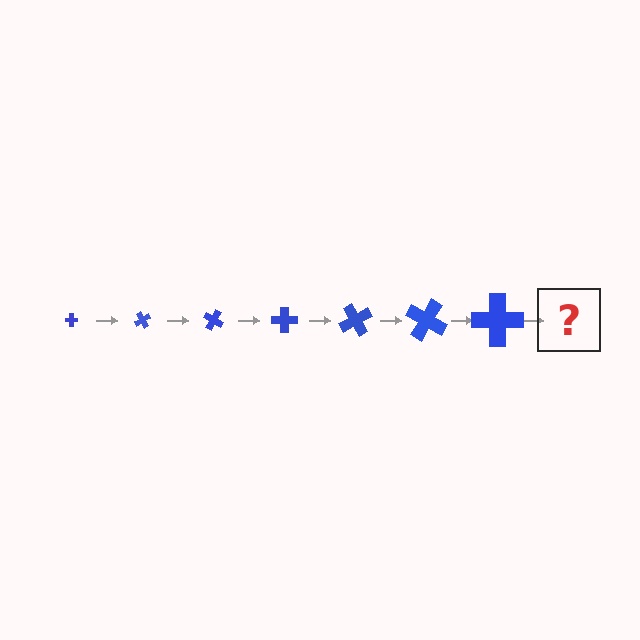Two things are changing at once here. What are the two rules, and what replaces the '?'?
The two rules are that the cross grows larger each step and it rotates 60 degrees each step. The '?' should be a cross, larger than the previous one and rotated 420 degrees from the start.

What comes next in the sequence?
The next element should be a cross, larger than the previous one and rotated 420 degrees from the start.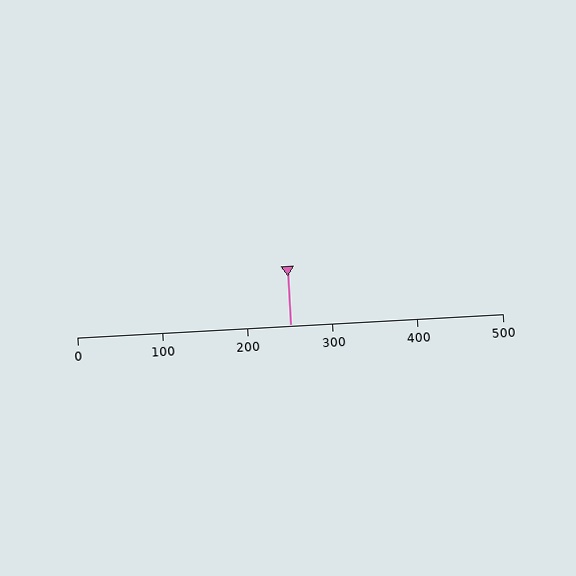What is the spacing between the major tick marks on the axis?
The major ticks are spaced 100 apart.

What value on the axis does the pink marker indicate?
The marker indicates approximately 250.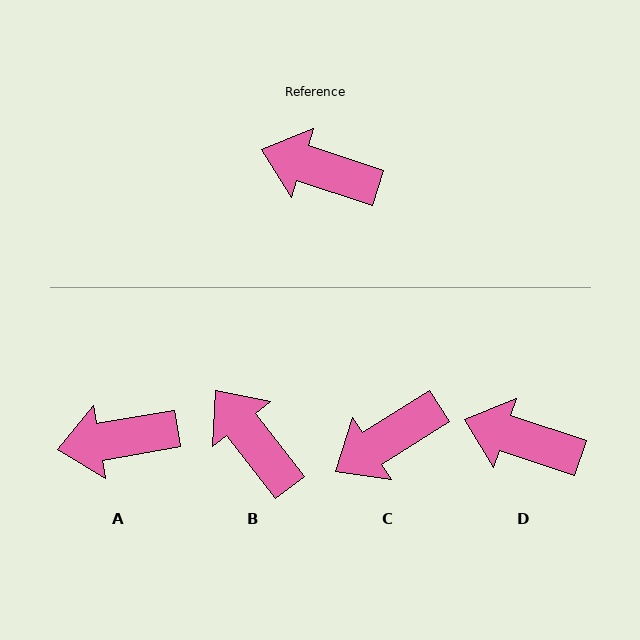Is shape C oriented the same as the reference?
No, it is off by about 50 degrees.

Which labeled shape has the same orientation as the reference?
D.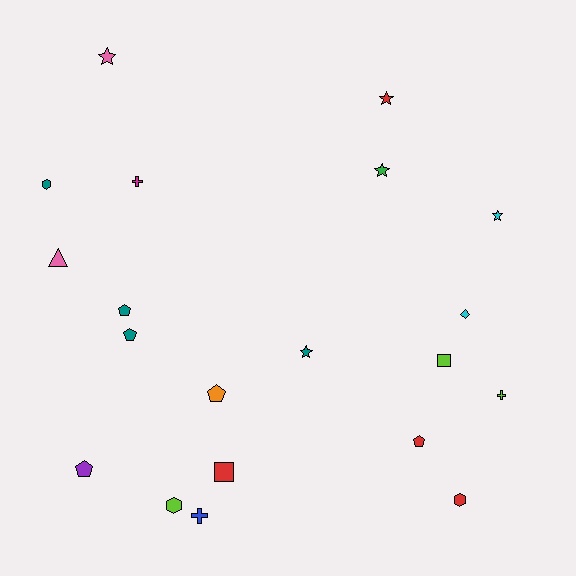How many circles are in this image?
There are no circles.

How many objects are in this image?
There are 20 objects.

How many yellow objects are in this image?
There are no yellow objects.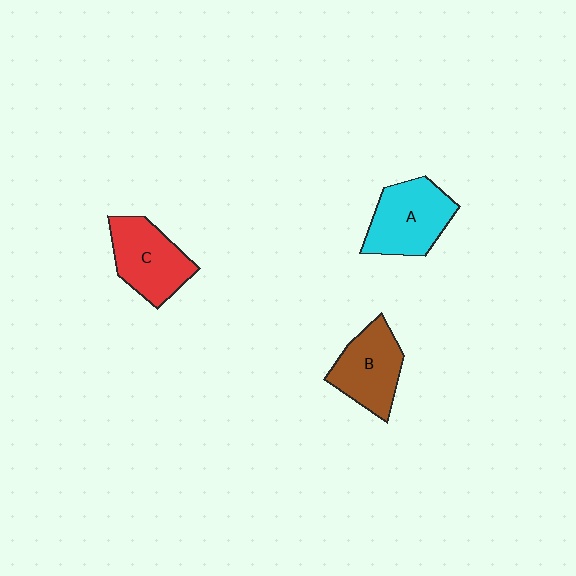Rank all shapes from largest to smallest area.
From largest to smallest: A (cyan), C (red), B (brown).